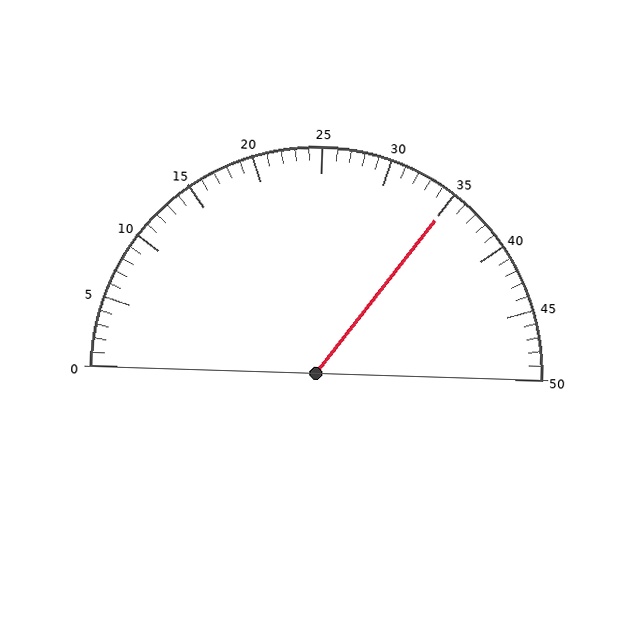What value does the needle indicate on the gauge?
The needle indicates approximately 35.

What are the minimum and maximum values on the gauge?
The gauge ranges from 0 to 50.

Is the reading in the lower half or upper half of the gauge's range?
The reading is in the upper half of the range (0 to 50).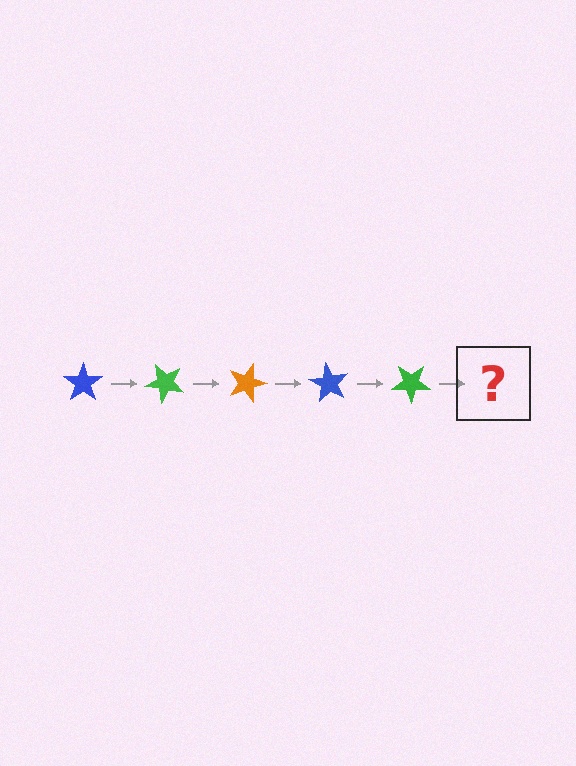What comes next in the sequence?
The next element should be an orange star, rotated 225 degrees from the start.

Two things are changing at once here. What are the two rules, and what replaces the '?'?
The two rules are that it rotates 45 degrees each step and the color cycles through blue, green, and orange. The '?' should be an orange star, rotated 225 degrees from the start.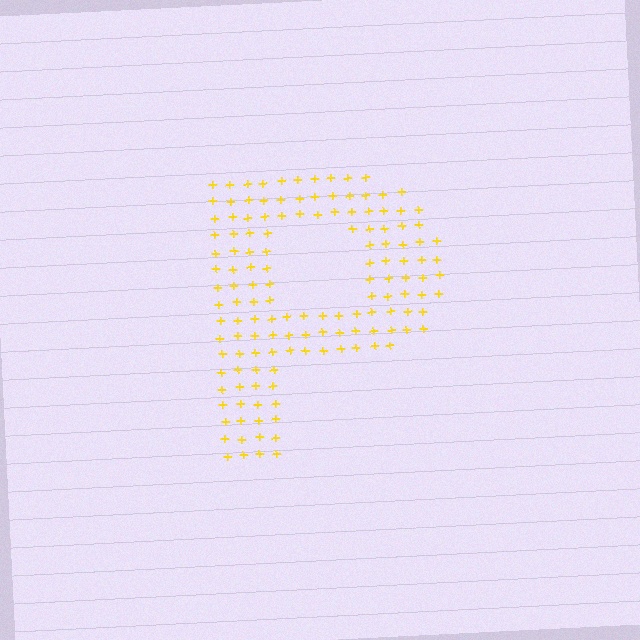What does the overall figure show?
The overall figure shows the letter P.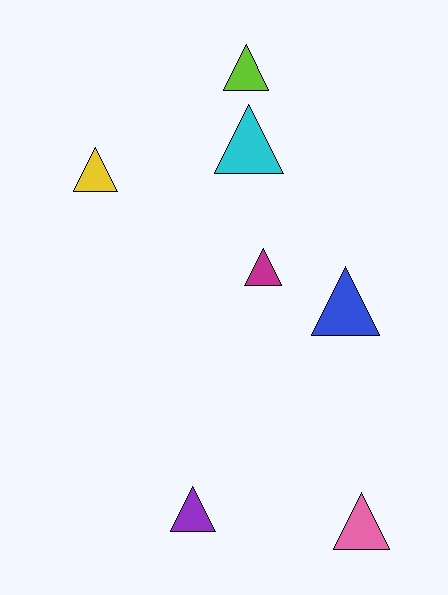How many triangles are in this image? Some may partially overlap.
There are 7 triangles.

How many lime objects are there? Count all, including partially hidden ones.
There is 1 lime object.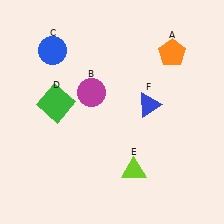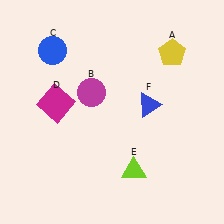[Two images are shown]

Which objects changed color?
A changed from orange to yellow. D changed from green to magenta.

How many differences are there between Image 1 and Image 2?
There are 2 differences between the two images.